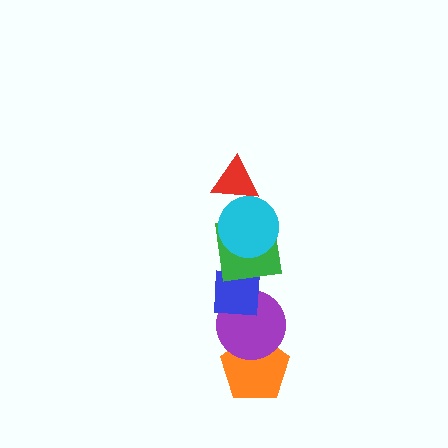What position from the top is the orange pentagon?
The orange pentagon is 6th from the top.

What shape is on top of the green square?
The cyan circle is on top of the green square.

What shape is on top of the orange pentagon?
The purple circle is on top of the orange pentagon.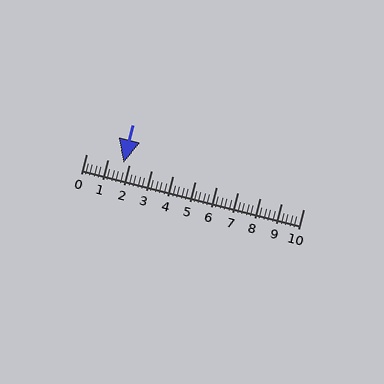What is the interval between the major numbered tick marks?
The major tick marks are spaced 1 units apart.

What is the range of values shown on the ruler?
The ruler shows values from 0 to 10.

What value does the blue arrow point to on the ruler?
The blue arrow points to approximately 1.7.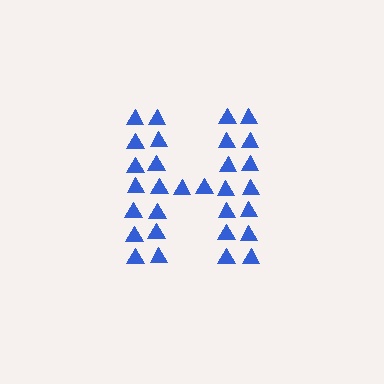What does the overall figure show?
The overall figure shows the letter H.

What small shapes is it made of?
It is made of small triangles.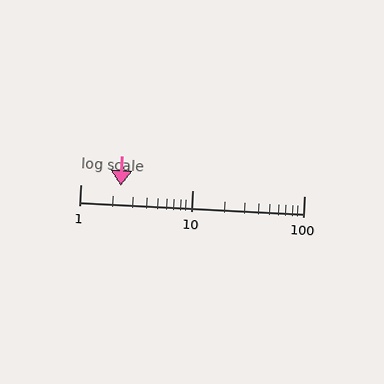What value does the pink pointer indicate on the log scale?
The pointer indicates approximately 2.3.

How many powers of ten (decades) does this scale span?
The scale spans 2 decades, from 1 to 100.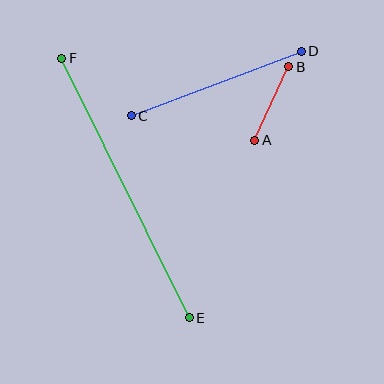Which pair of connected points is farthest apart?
Points E and F are farthest apart.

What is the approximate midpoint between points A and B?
The midpoint is at approximately (272, 104) pixels.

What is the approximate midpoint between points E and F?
The midpoint is at approximately (126, 188) pixels.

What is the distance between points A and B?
The distance is approximately 81 pixels.